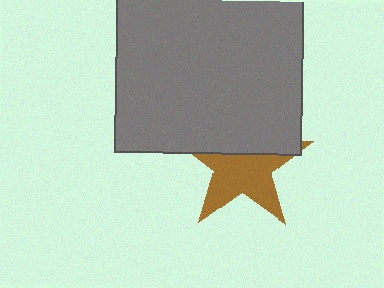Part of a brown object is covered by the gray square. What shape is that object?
It is a star.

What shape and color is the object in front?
The object in front is a gray square.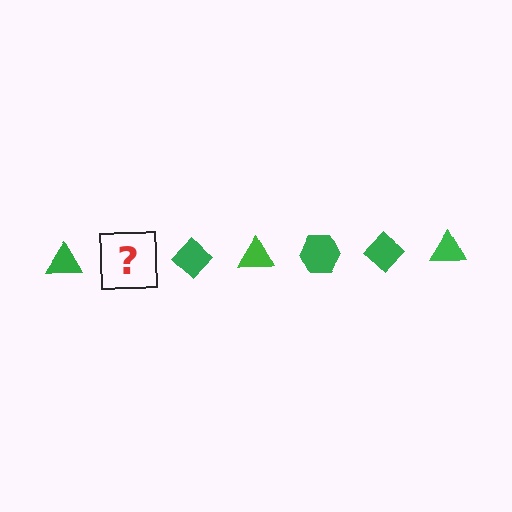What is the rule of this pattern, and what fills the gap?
The rule is that the pattern cycles through triangle, hexagon, diamond shapes in green. The gap should be filled with a green hexagon.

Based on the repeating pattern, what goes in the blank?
The blank should be a green hexagon.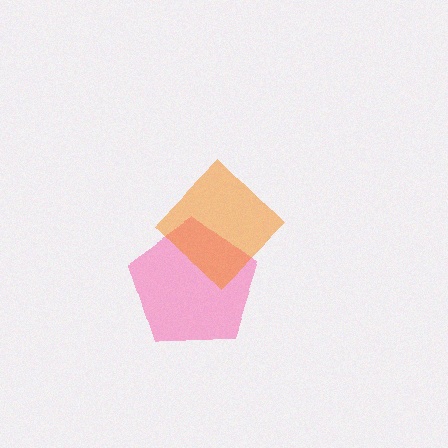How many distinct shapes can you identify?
There are 2 distinct shapes: a pink pentagon, an orange diamond.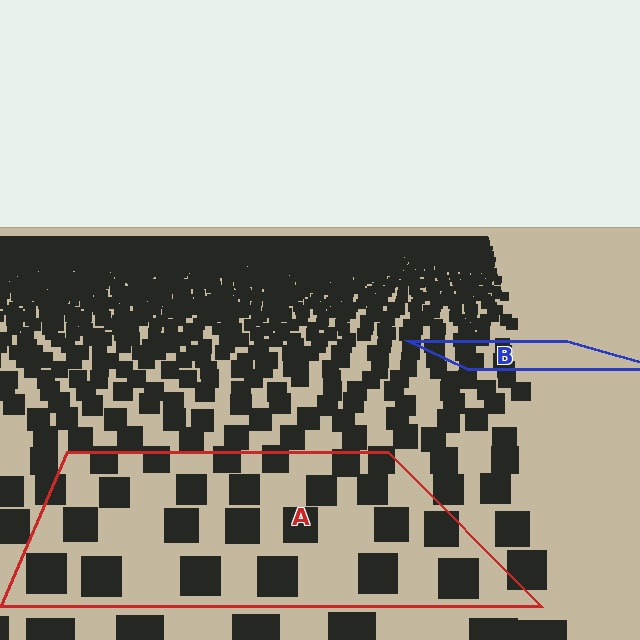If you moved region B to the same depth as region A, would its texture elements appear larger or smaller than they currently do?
They would appear larger. At a closer depth, the same texture elements are projected at a bigger on-screen size.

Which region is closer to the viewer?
Region A is closer. The texture elements there are larger and more spread out.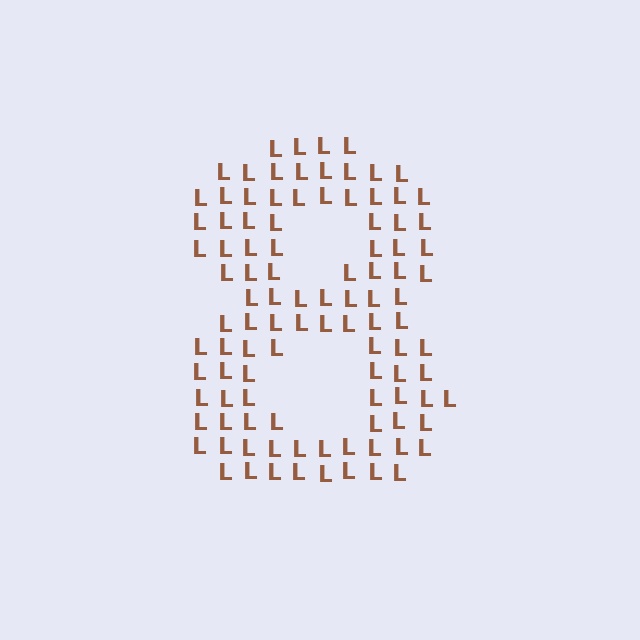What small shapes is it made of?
It is made of small letter L's.